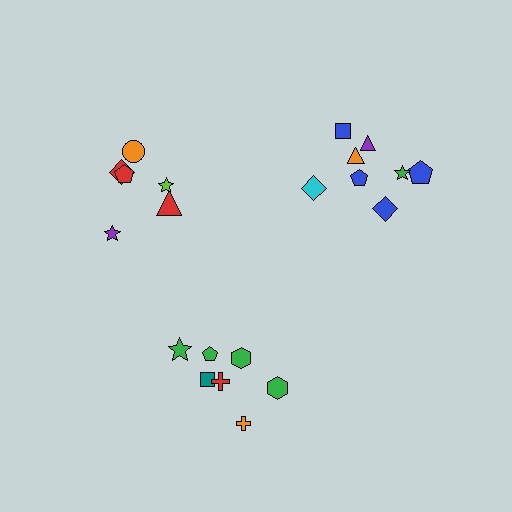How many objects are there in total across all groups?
There are 21 objects.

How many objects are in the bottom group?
There are 7 objects.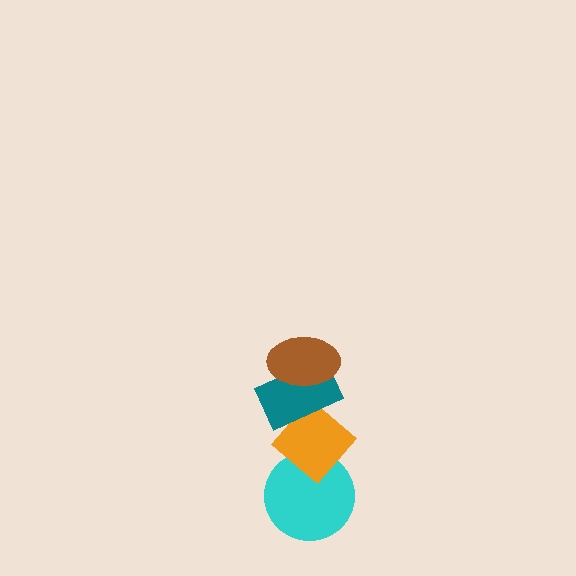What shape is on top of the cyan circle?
The orange diamond is on top of the cyan circle.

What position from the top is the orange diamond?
The orange diamond is 3rd from the top.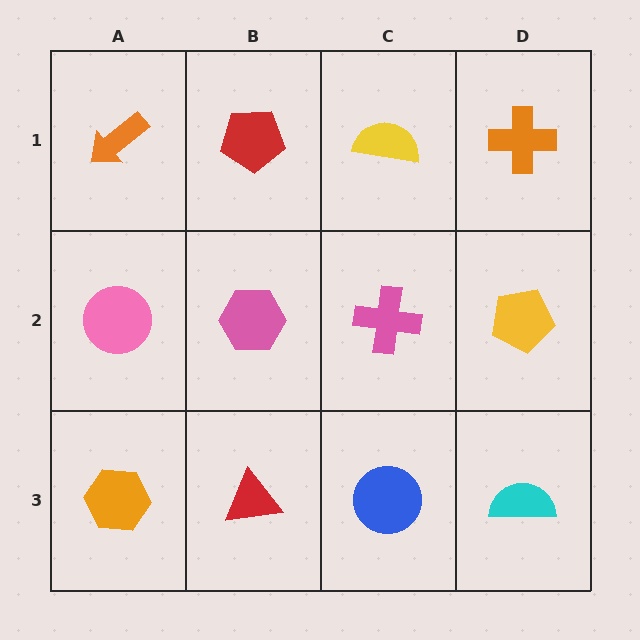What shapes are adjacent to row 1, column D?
A yellow pentagon (row 2, column D), a yellow semicircle (row 1, column C).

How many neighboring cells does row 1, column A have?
2.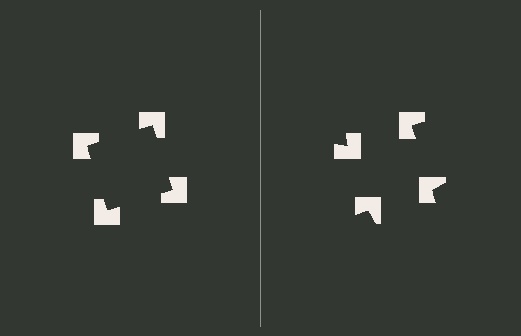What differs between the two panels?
The notched squares are positioned identically on both sides; only the wedge orientations differ. On the left they align to a square; on the right they are misaligned.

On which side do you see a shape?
An illusory square appears on the left side. On the right side the wedge cuts are rotated, so no coherent shape forms.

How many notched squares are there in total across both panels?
8 — 4 on each side.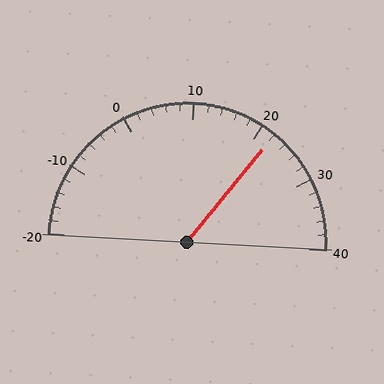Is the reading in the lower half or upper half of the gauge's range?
The reading is in the upper half of the range (-20 to 40).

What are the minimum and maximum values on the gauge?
The gauge ranges from -20 to 40.